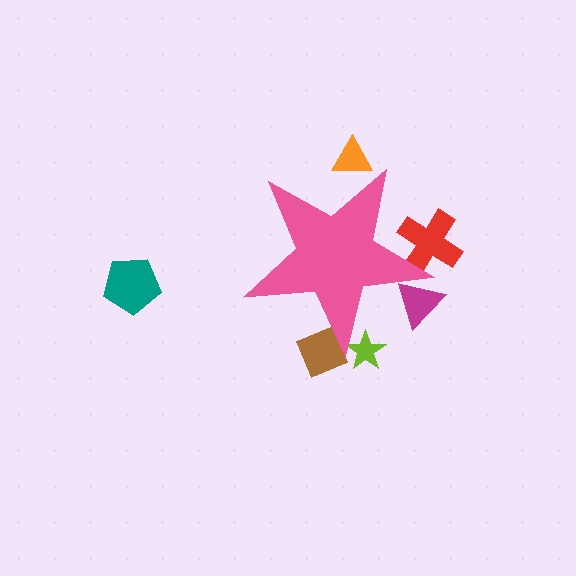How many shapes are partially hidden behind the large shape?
5 shapes are partially hidden.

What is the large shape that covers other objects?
A pink star.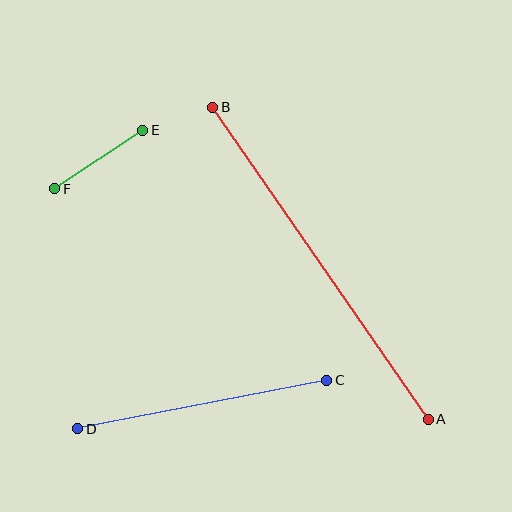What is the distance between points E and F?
The distance is approximately 106 pixels.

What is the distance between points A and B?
The distance is approximately 379 pixels.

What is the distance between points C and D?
The distance is approximately 254 pixels.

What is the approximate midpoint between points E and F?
The midpoint is at approximately (99, 160) pixels.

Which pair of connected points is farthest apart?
Points A and B are farthest apart.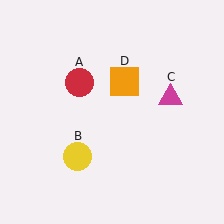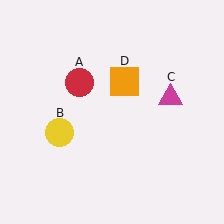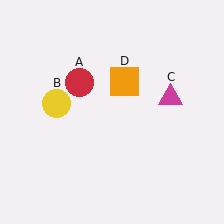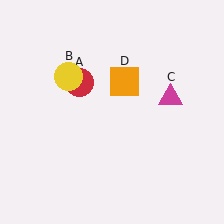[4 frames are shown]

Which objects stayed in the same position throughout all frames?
Red circle (object A) and magenta triangle (object C) and orange square (object D) remained stationary.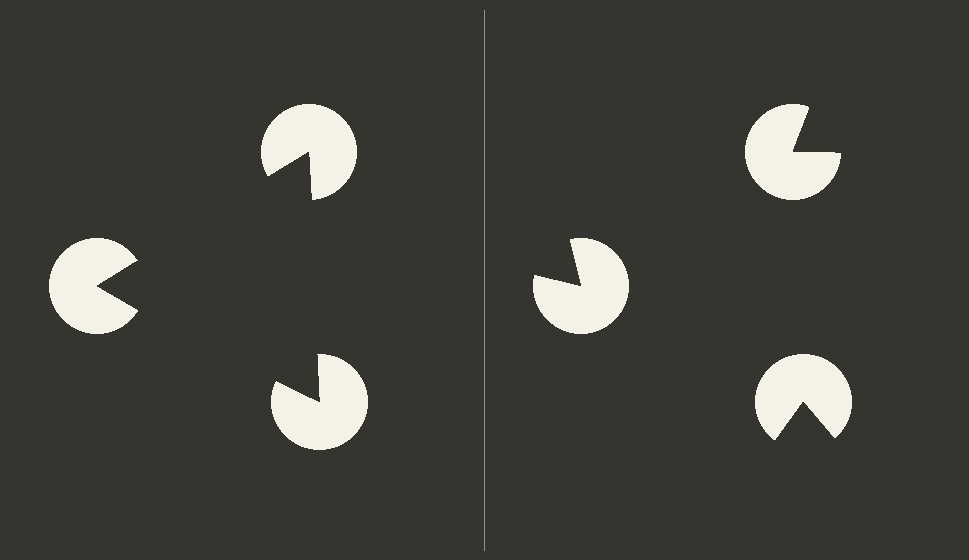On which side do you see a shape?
An illusory triangle appears on the left side. On the right side the wedge cuts are rotated, so no coherent shape forms.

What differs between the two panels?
The pac-man discs are positioned identically on both sides; only the wedge orientations differ. On the left they align to a triangle; on the right they are misaligned.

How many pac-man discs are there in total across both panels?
6 — 3 on each side.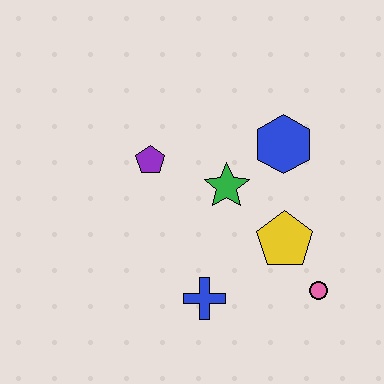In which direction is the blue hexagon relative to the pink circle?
The blue hexagon is above the pink circle.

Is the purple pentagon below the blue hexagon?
Yes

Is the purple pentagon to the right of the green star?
No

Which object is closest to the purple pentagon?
The green star is closest to the purple pentagon.